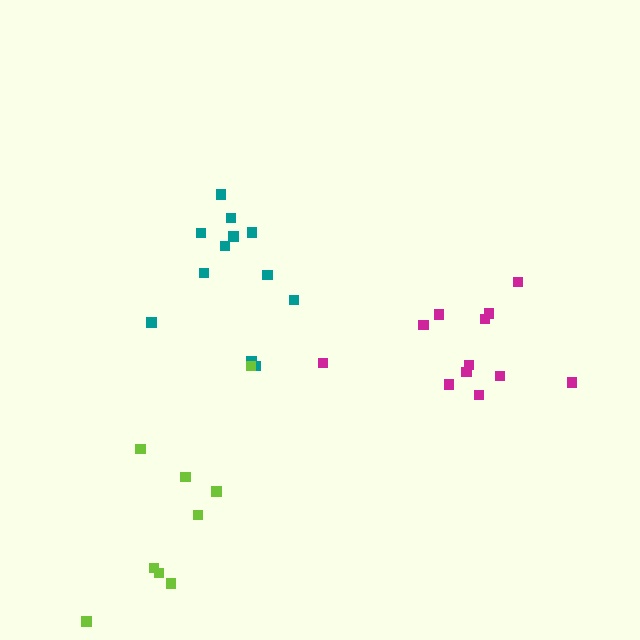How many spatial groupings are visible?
There are 3 spatial groupings.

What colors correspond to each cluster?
The clusters are colored: magenta, teal, lime.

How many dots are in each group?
Group 1: 12 dots, Group 2: 12 dots, Group 3: 9 dots (33 total).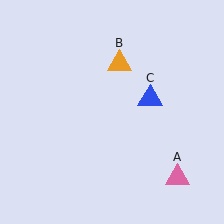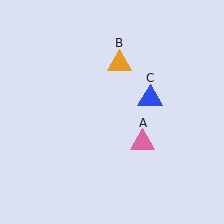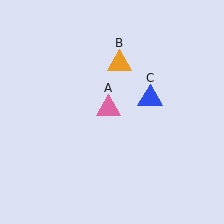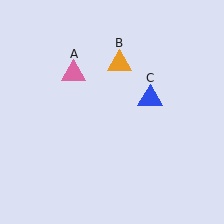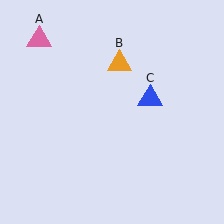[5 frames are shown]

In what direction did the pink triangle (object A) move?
The pink triangle (object A) moved up and to the left.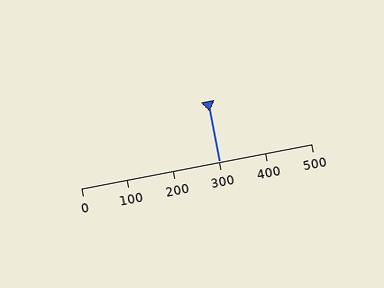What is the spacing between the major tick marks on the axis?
The major ticks are spaced 100 apart.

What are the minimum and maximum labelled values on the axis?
The axis runs from 0 to 500.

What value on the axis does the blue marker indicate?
The marker indicates approximately 300.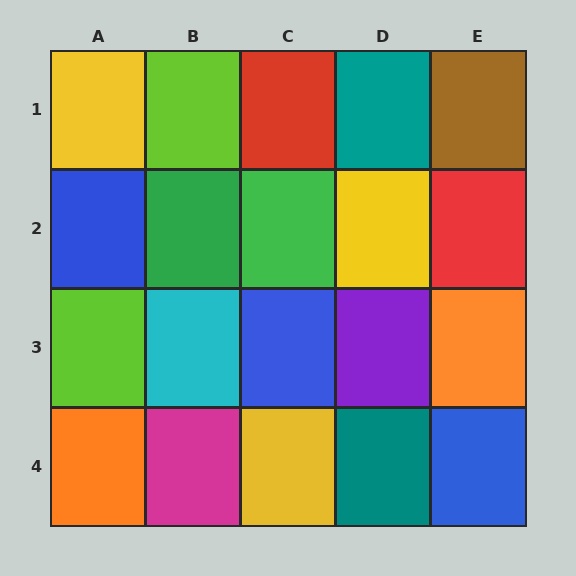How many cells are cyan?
1 cell is cyan.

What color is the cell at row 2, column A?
Blue.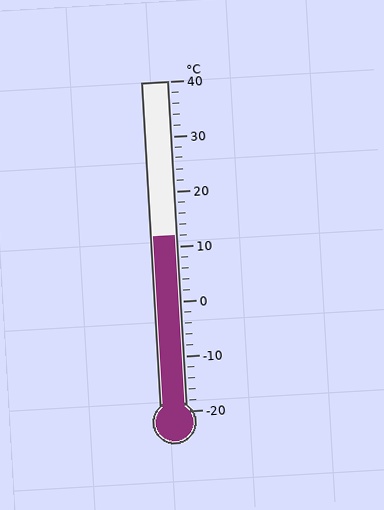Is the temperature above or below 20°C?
The temperature is below 20°C.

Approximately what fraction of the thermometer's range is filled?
The thermometer is filled to approximately 55% of its range.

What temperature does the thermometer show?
The thermometer shows approximately 12°C.